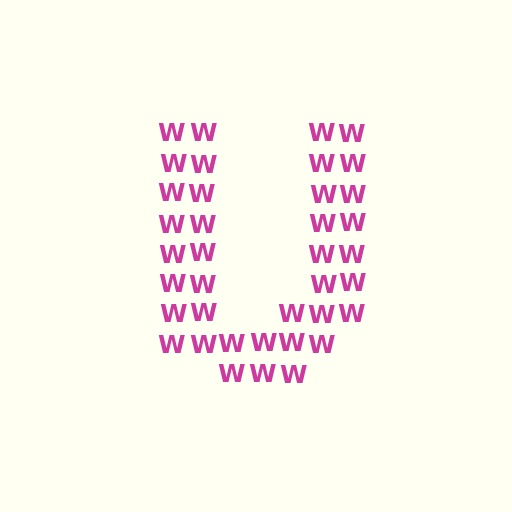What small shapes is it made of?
It is made of small letter W's.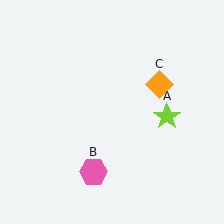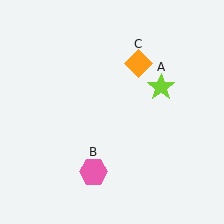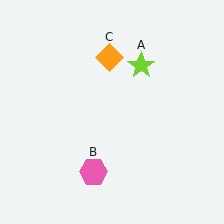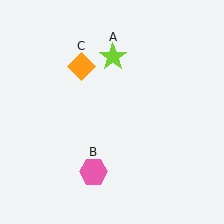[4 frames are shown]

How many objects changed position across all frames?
2 objects changed position: lime star (object A), orange diamond (object C).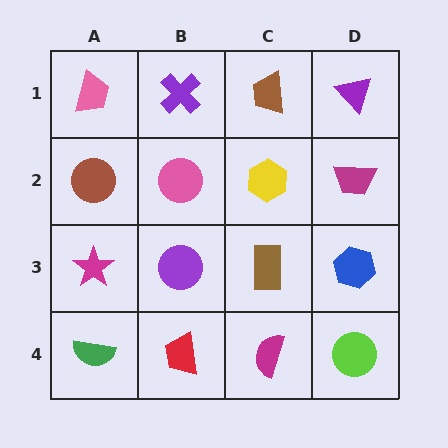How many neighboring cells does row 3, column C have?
4.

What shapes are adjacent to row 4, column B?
A purple circle (row 3, column B), a green semicircle (row 4, column A), a magenta semicircle (row 4, column C).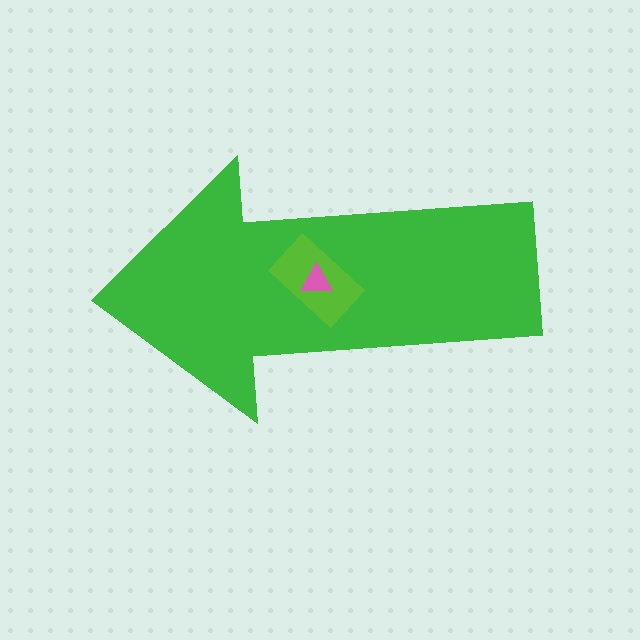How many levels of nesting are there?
3.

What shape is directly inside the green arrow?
The lime rectangle.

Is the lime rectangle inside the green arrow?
Yes.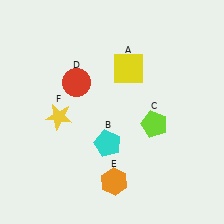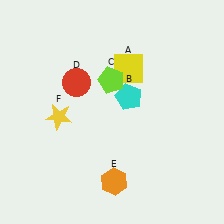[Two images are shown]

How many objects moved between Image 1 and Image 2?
2 objects moved between the two images.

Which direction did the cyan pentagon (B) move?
The cyan pentagon (B) moved up.